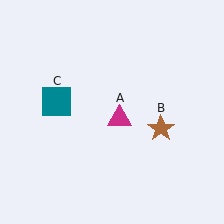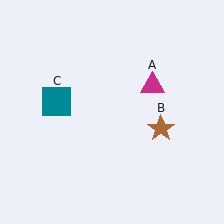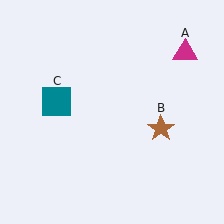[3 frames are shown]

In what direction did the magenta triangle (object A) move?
The magenta triangle (object A) moved up and to the right.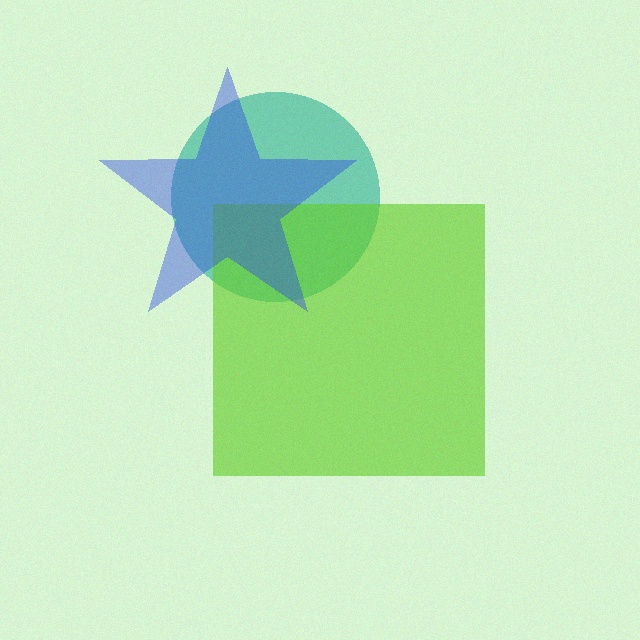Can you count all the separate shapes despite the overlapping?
Yes, there are 3 separate shapes.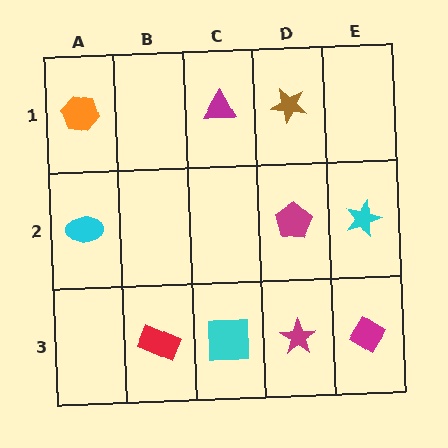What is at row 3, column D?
A magenta star.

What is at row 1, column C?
A magenta triangle.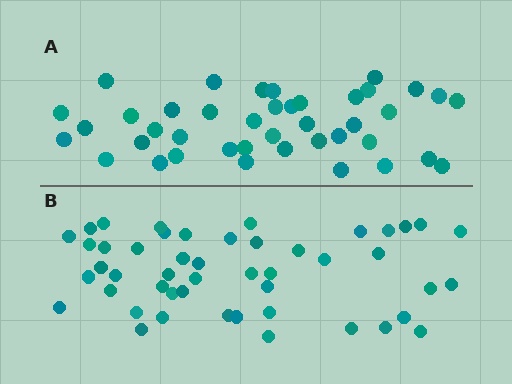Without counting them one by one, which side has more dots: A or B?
Region B (the bottom region) has more dots.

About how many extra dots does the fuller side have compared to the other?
Region B has roughly 8 or so more dots than region A.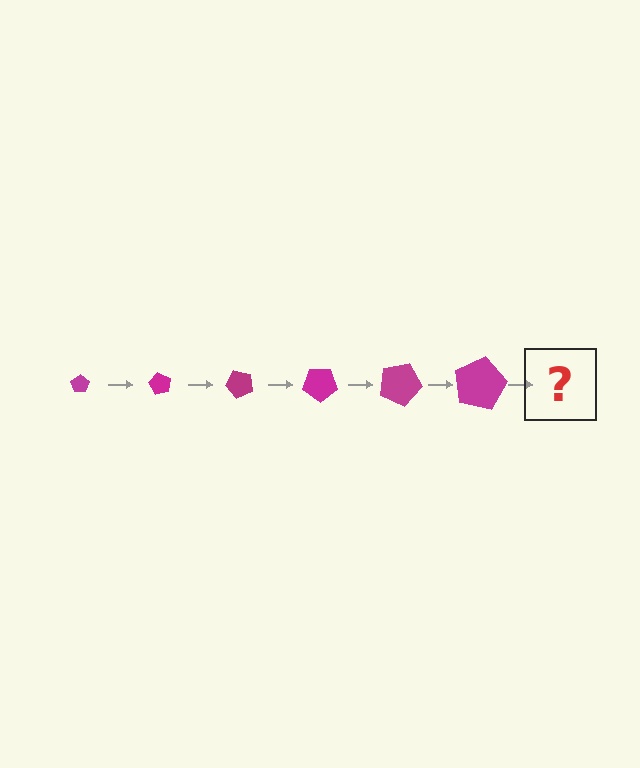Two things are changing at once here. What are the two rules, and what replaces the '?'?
The two rules are that the pentagon grows larger each step and it rotates 60 degrees each step. The '?' should be a pentagon, larger than the previous one and rotated 360 degrees from the start.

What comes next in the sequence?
The next element should be a pentagon, larger than the previous one and rotated 360 degrees from the start.